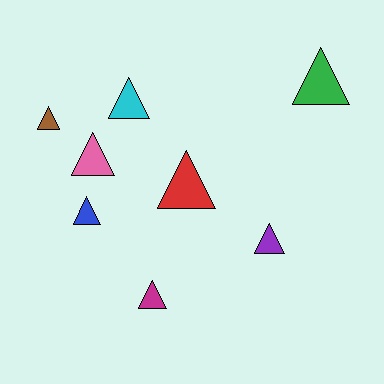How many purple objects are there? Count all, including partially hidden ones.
There is 1 purple object.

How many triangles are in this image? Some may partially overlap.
There are 8 triangles.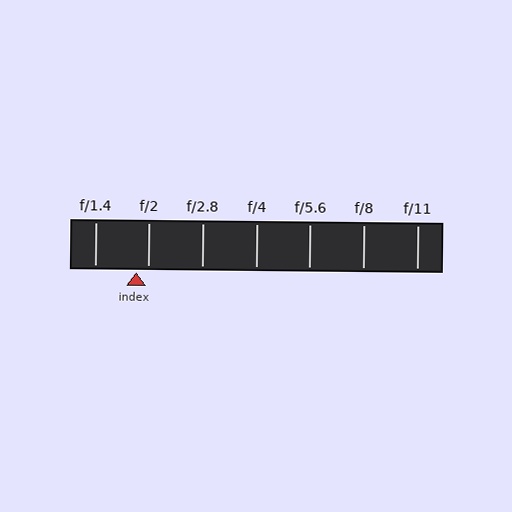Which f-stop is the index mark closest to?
The index mark is closest to f/2.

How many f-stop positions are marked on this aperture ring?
There are 7 f-stop positions marked.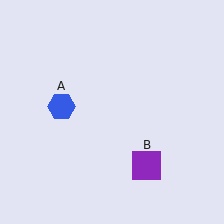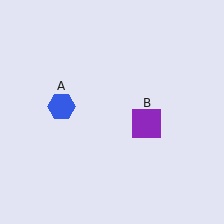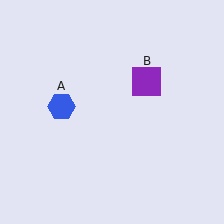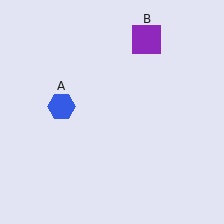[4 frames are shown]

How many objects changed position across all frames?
1 object changed position: purple square (object B).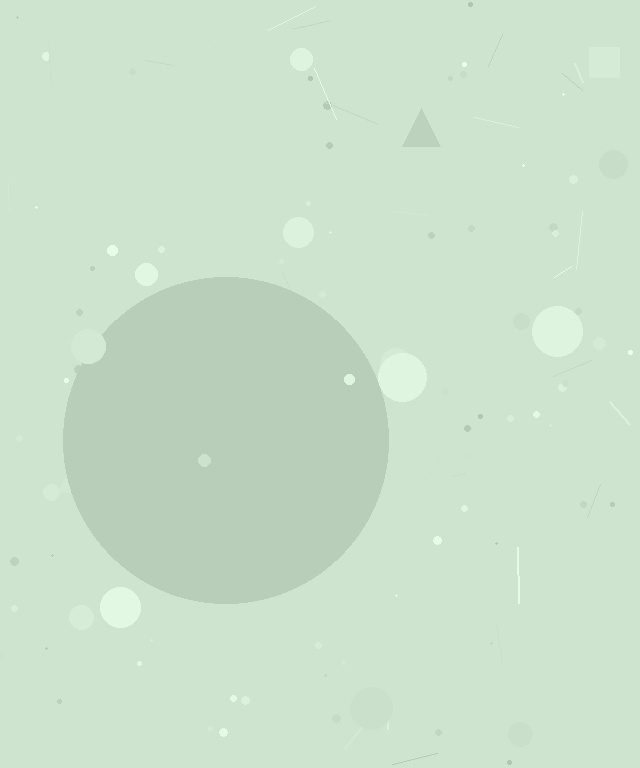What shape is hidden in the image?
A circle is hidden in the image.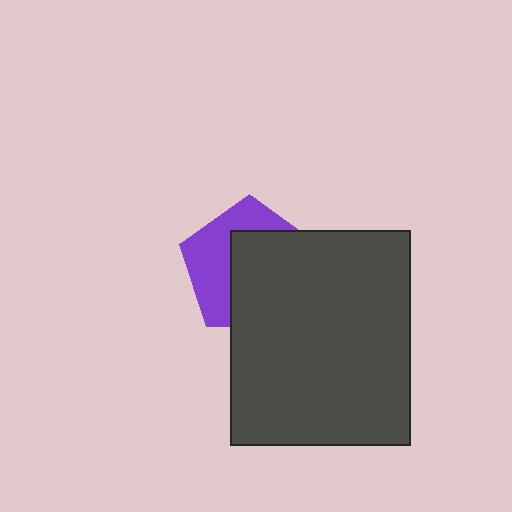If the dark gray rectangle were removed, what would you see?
You would see the complete purple pentagon.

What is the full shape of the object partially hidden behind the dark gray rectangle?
The partially hidden object is a purple pentagon.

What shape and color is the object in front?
The object in front is a dark gray rectangle.